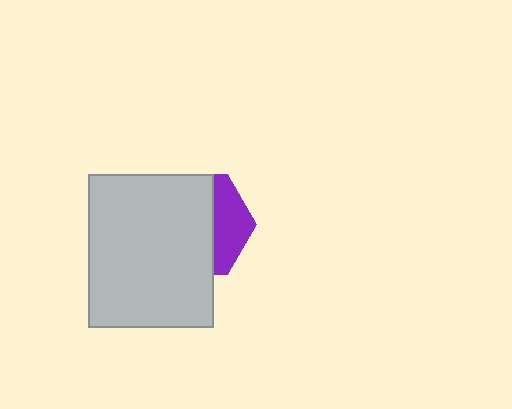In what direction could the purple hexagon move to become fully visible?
The purple hexagon could move right. That would shift it out from behind the light gray rectangle entirely.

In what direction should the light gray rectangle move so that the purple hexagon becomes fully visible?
The light gray rectangle should move left. That is the shortest direction to clear the overlap and leave the purple hexagon fully visible.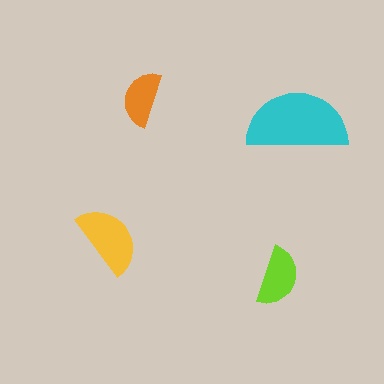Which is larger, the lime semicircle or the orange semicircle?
The lime one.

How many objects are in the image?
There are 4 objects in the image.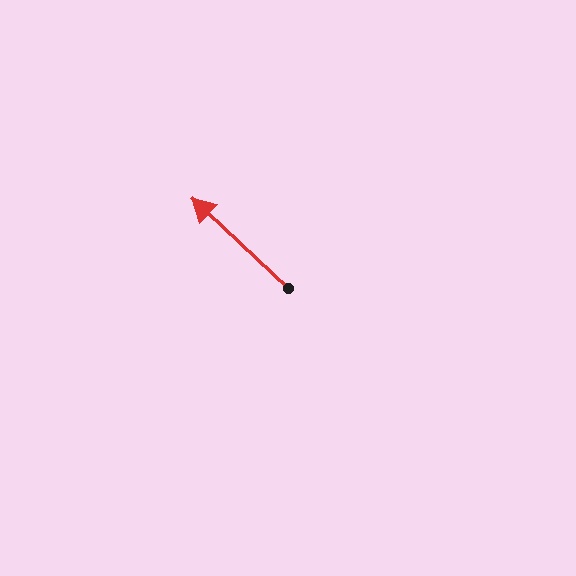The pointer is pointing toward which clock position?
Roughly 10 o'clock.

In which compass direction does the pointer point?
Northwest.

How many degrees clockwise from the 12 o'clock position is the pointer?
Approximately 313 degrees.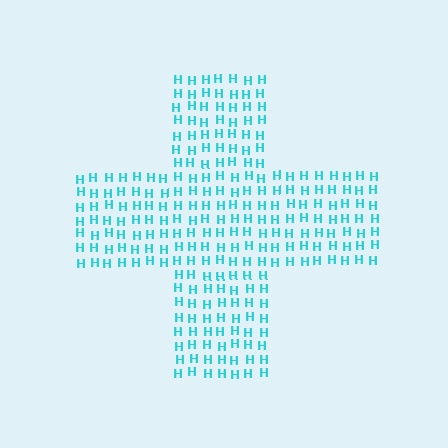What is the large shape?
The large shape is a cross.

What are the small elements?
The small elements are letter H's.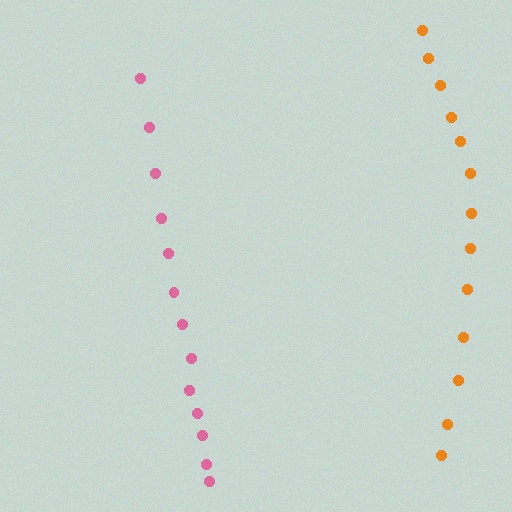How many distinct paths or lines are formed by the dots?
There are 2 distinct paths.